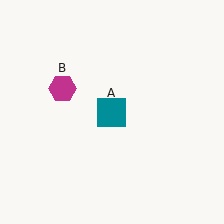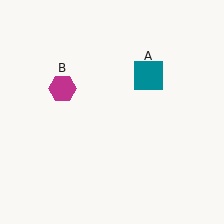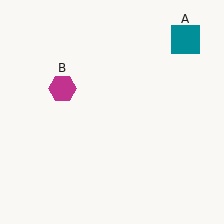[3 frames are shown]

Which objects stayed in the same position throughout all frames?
Magenta hexagon (object B) remained stationary.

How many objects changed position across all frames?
1 object changed position: teal square (object A).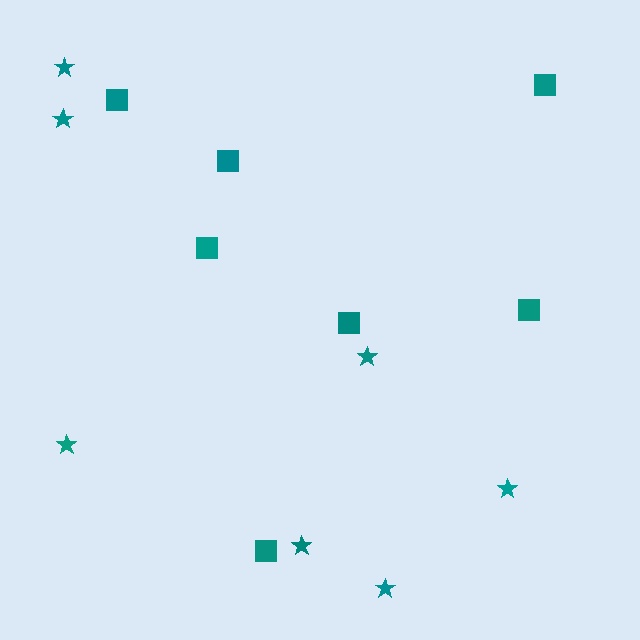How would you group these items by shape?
There are 2 groups: one group of stars (7) and one group of squares (7).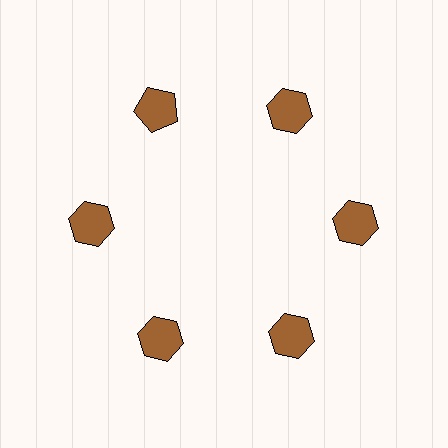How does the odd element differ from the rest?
It has a different shape: pentagon instead of hexagon.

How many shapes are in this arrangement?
There are 6 shapes arranged in a ring pattern.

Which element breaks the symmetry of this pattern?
The brown pentagon at roughly the 11 o'clock position breaks the symmetry. All other shapes are brown hexagons.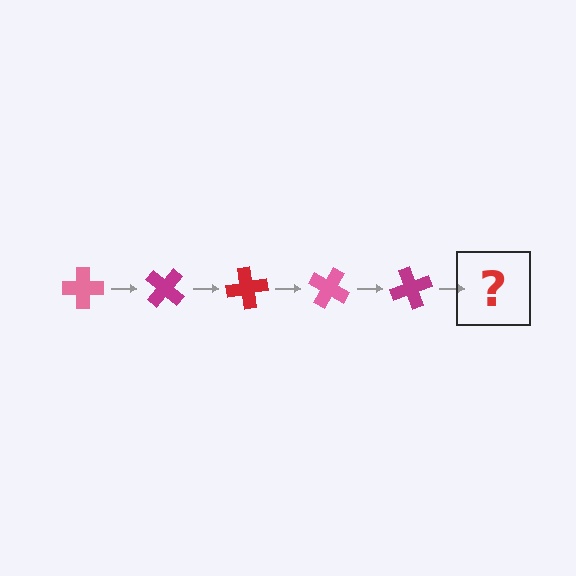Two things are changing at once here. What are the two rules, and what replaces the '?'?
The two rules are that it rotates 40 degrees each step and the color cycles through pink, magenta, and red. The '?' should be a red cross, rotated 200 degrees from the start.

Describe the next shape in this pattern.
It should be a red cross, rotated 200 degrees from the start.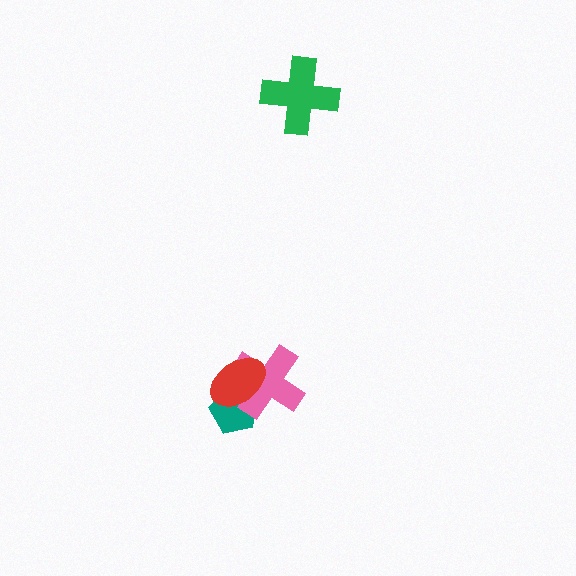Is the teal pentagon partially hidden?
Yes, it is partially covered by another shape.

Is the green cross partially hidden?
No, no other shape covers it.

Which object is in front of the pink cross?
The red ellipse is in front of the pink cross.